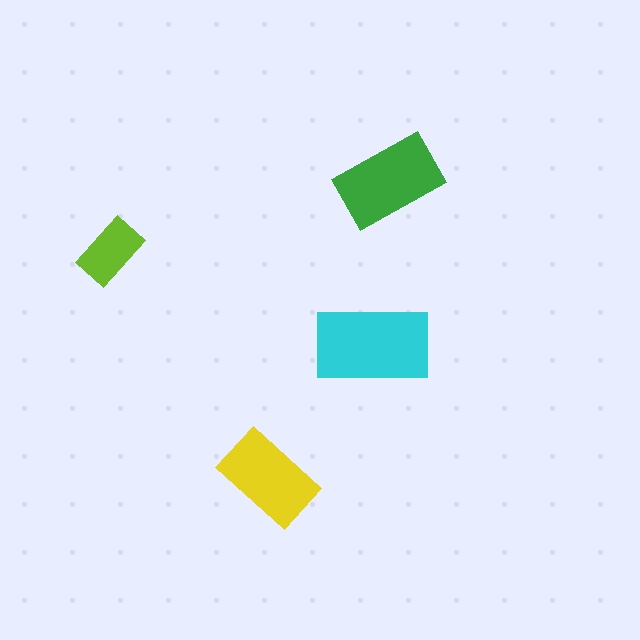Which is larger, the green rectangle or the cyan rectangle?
The cyan one.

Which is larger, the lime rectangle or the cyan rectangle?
The cyan one.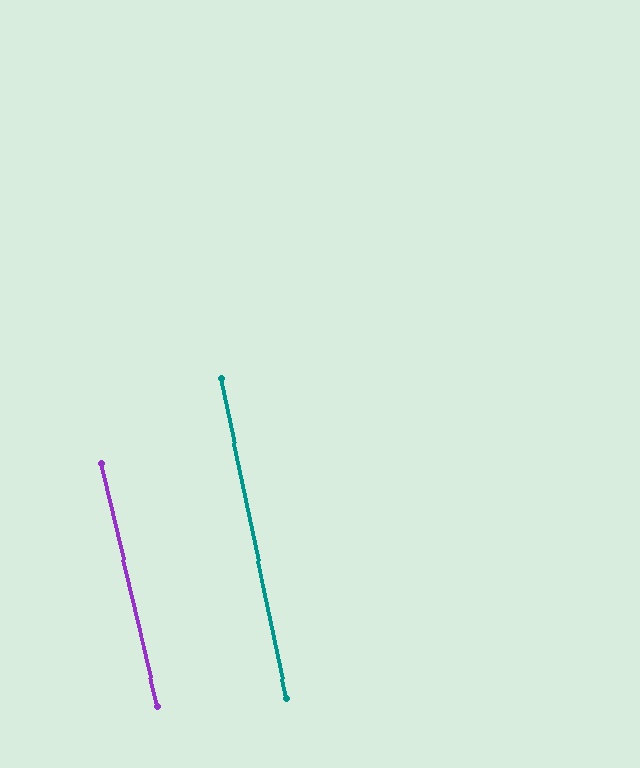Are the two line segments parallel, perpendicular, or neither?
Parallel — their directions differ by only 1.4°.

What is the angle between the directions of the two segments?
Approximately 1 degree.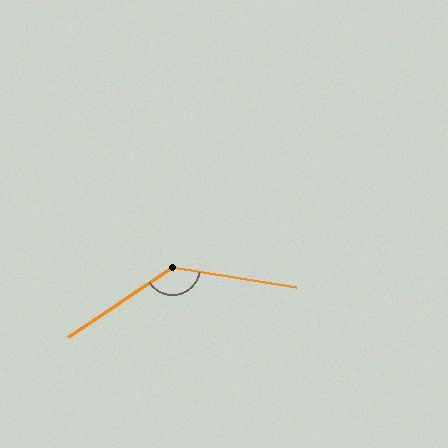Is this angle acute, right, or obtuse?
It is obtuse.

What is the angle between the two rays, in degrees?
Approximately 137 degrees.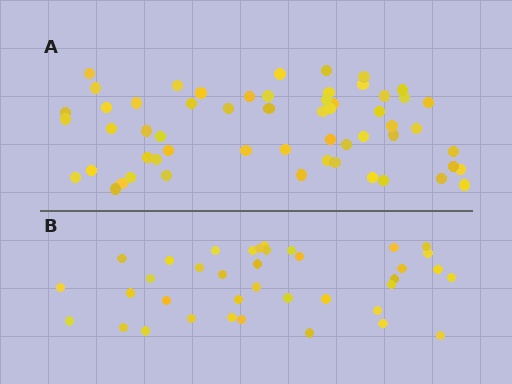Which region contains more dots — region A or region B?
Region A (the top region) has more dots.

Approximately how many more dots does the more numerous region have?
Region A has approximately 20 more dots than region B.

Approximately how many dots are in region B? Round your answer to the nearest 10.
About 40 dots. (The exact count is 38, which rounds to 40.)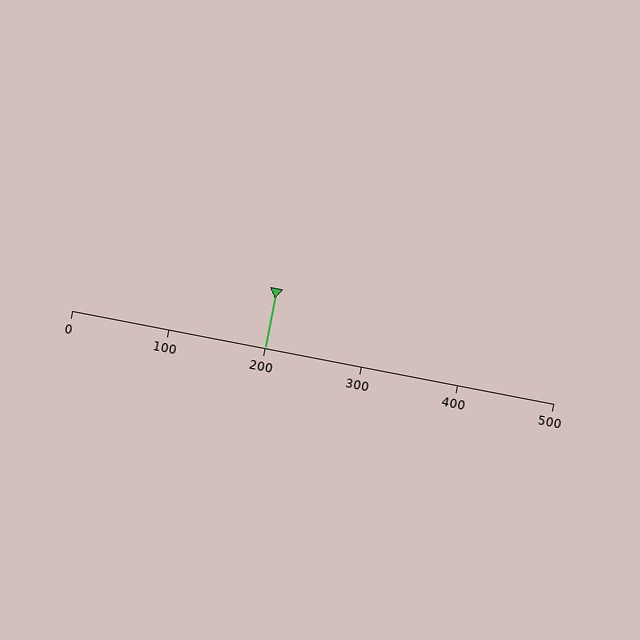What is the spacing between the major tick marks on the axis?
The major ticks are spaced 100 apart.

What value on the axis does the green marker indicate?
The marker indicates approximately 200.